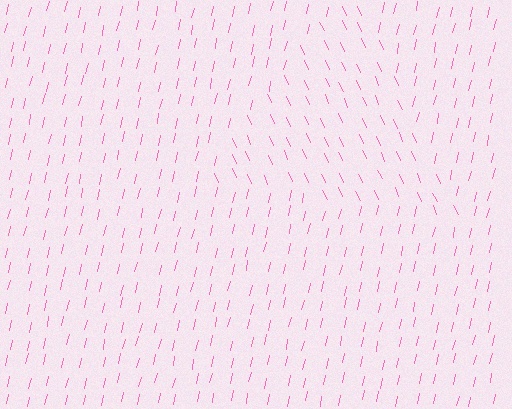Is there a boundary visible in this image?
Yes, there is a texture boundary formed by a change in line orientation.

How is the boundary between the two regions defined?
The boundary is defined purely by a change in line orientation (approximately 37 degrees difference). All lines are the same color and thickness.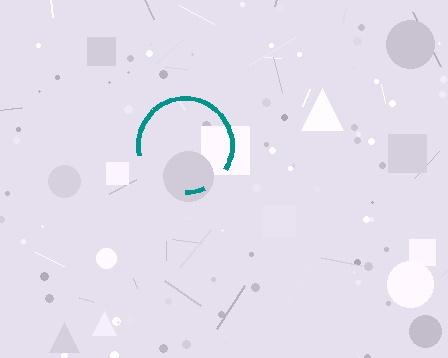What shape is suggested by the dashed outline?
The dashed outline suggests a circle.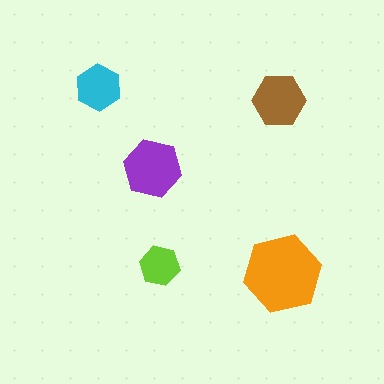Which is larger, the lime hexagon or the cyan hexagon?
The cyan one.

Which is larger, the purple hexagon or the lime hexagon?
The purple one.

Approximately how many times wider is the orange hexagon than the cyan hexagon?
About 1.5 times wider.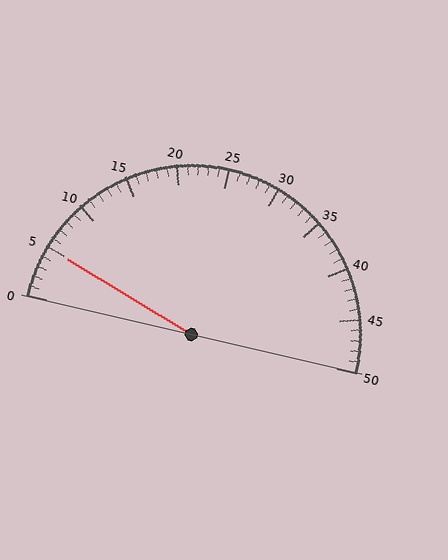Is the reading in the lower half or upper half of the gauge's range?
The reading is in the lower half of the range (0 to 50).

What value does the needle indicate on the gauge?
The needle indicates approximately 5.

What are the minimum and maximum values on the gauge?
The gauge ranges from 0 to 50.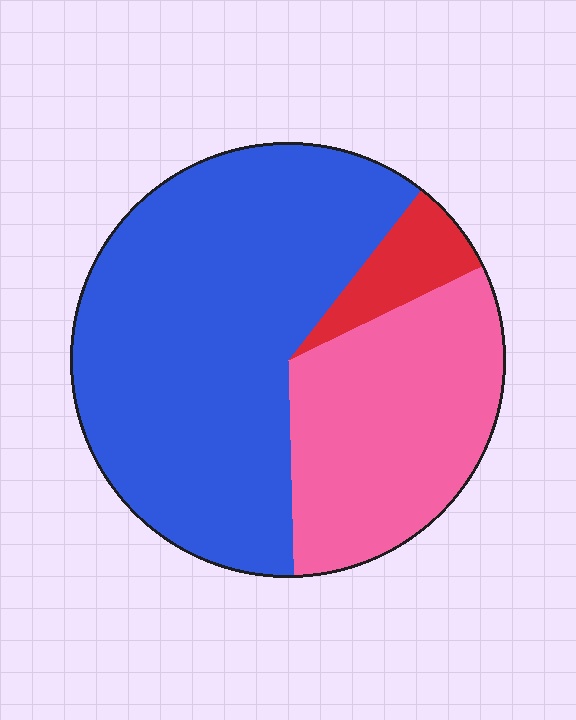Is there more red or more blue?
Blue.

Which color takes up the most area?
Blue, at roughly 60%.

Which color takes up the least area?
Red, at roughly 5%.